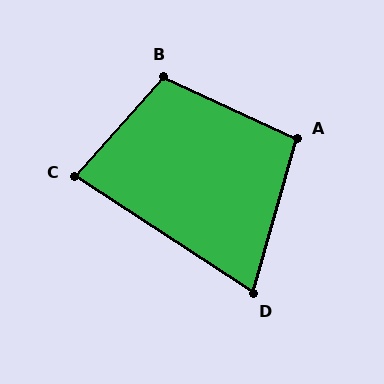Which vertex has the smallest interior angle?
D, at approximately 73 degrees.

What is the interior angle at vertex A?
Approximately 99 degrees (obtuse).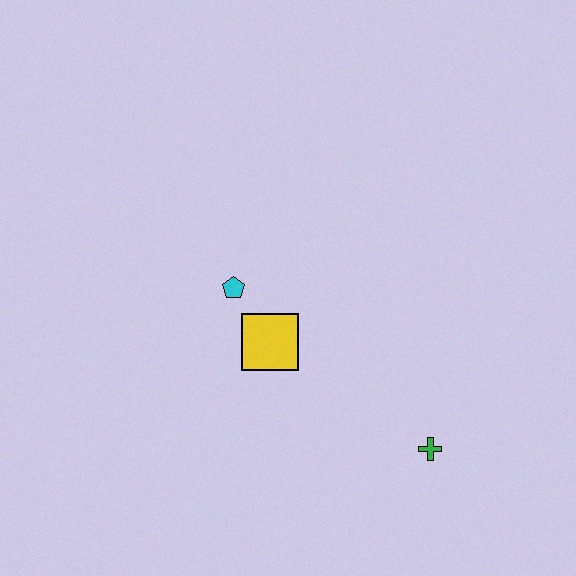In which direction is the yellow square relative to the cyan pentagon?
The yellow square is below the cyan pentagon.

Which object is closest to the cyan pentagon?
The yellow square is closest to the cyan pentagon.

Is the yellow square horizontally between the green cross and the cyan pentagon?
Yes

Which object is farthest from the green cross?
The cyan pentagon is farthest from the green cross.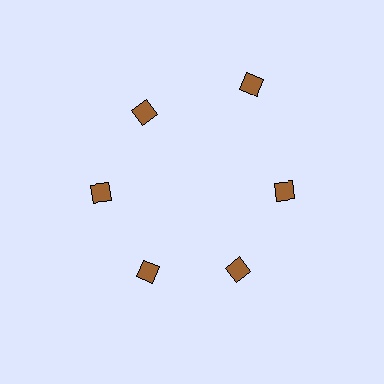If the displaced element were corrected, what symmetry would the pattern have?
It would have 6-fold rotational symmetry — the pattern would map onto itself every 60 degrees.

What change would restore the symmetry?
The symmetry would be restored by moving it inward, back onto the ring so that all 6 diamonds sit at equal angles and equal distance from the center.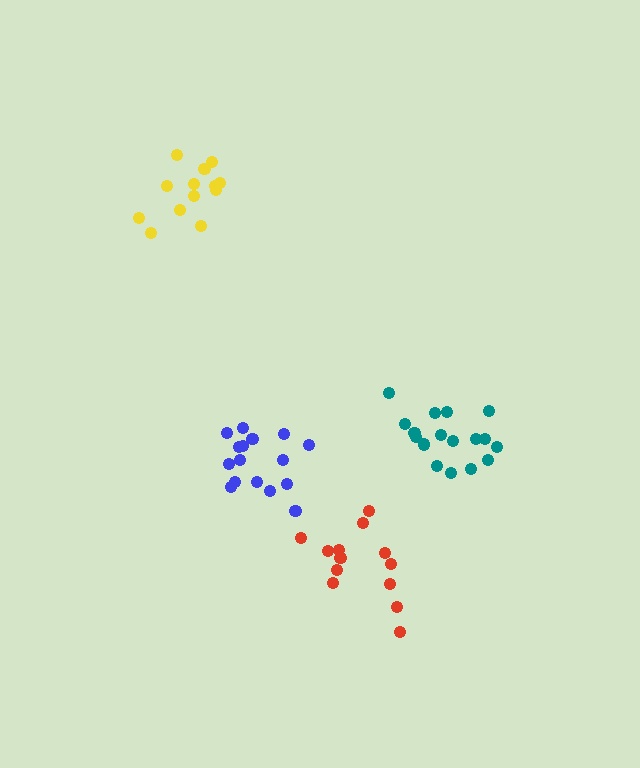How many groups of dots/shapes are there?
There are 4 groups.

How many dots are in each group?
Group 1: 17 dots, Group 2: 13 dots, Group 3: 16 dots, Group 4: 13 dots (59 total).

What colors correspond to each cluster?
The clusters are colored: teal, yellow, blue, red.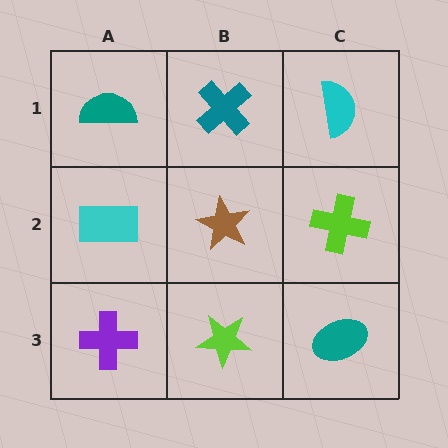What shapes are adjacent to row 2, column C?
A cyan semicircle (row 1, column C), a teal ellipse (row 3, column C), a brown star (row 2, column B).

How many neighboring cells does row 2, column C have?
3.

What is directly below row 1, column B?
A brown star.